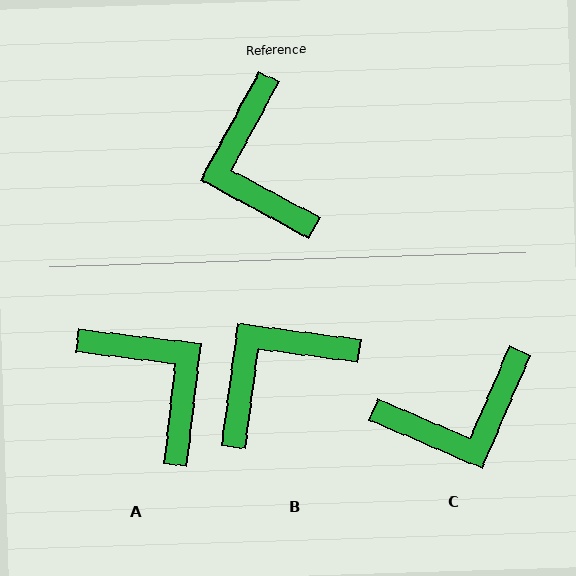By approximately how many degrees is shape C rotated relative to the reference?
Approximately 95 degrees counter-clockwise.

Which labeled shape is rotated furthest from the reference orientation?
A, about 159 degrees away.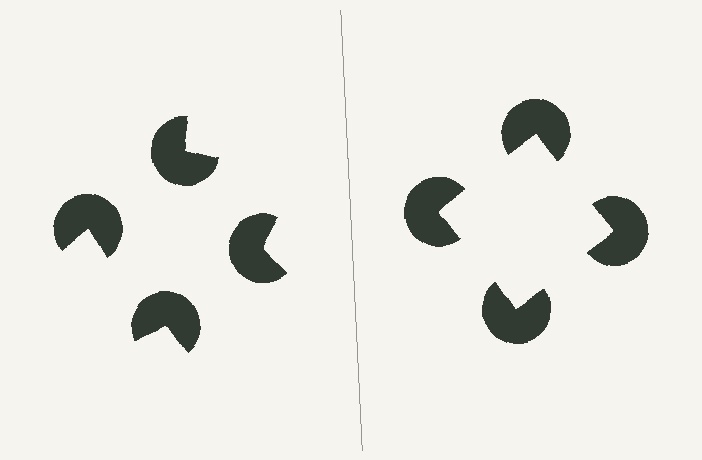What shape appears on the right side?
An illusory square.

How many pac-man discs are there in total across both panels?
8 — 4 on each side.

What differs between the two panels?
The pac-man discs are positioned identically on both sides; only the wedge orientations differ. On the right they align to a square; on the left they are misaligned.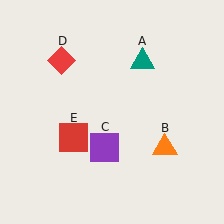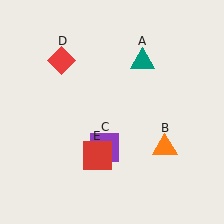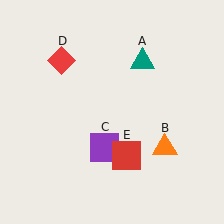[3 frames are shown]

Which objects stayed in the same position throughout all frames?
Teal triangle (object A) and orange triangle (object B) and purple square (object C) and red diamond (object D) remained stationary.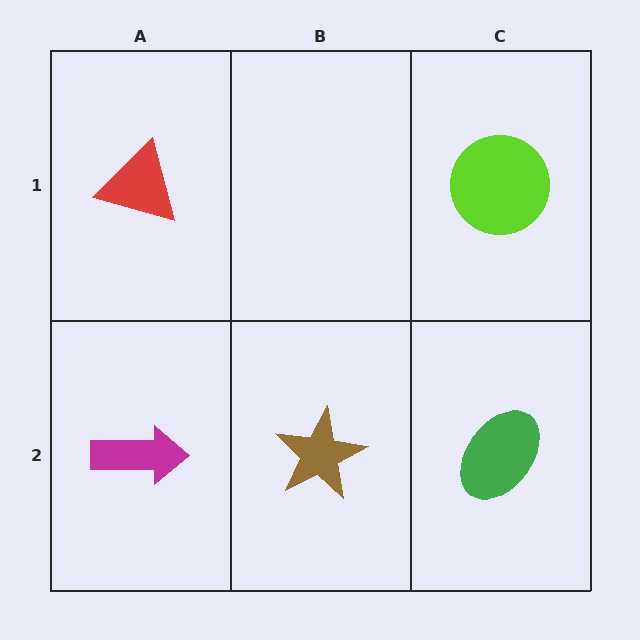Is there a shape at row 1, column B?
No, that cell is empty.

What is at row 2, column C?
A green ellipse.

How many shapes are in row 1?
2 shapes.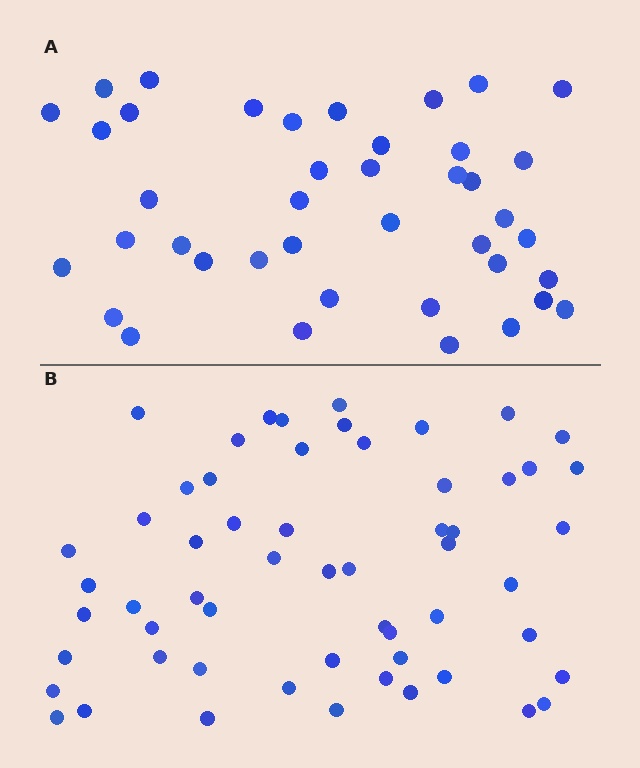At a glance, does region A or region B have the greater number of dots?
Region B (the bottom region) has more dots.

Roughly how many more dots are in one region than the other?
Region B has approximately 15 more dots than region A.